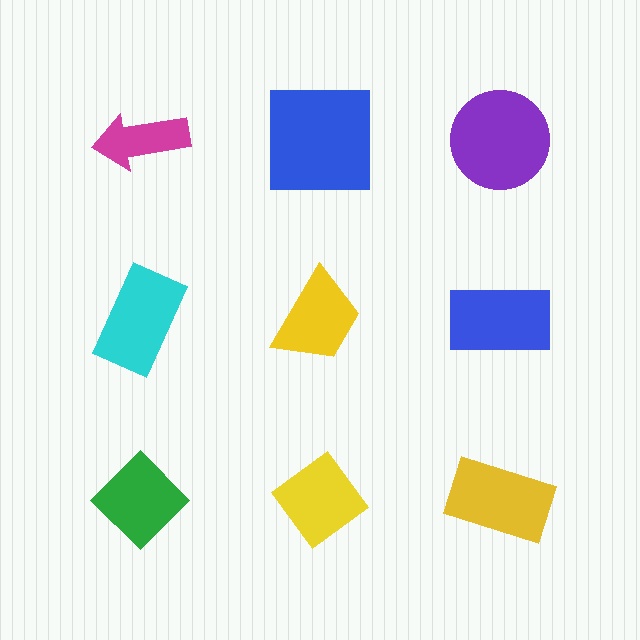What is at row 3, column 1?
A green diamond.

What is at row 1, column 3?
A purple circle.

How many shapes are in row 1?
3 shapes.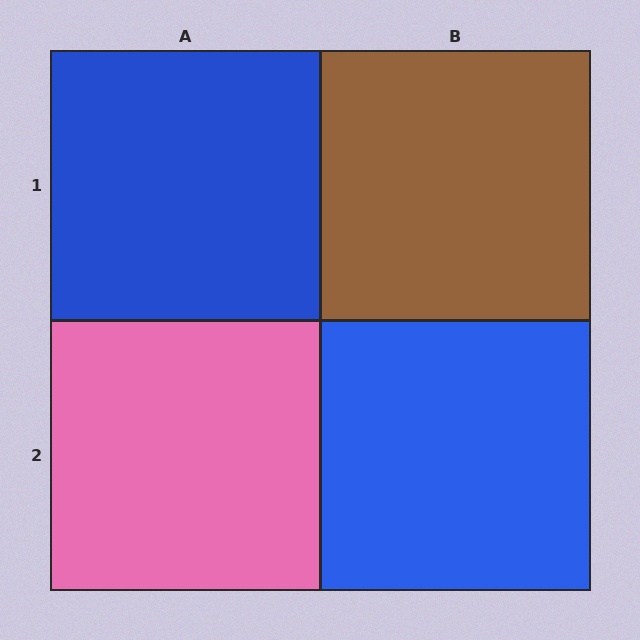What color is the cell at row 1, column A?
Blue.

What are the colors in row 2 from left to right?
Pink, blue.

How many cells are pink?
1 cell is pink.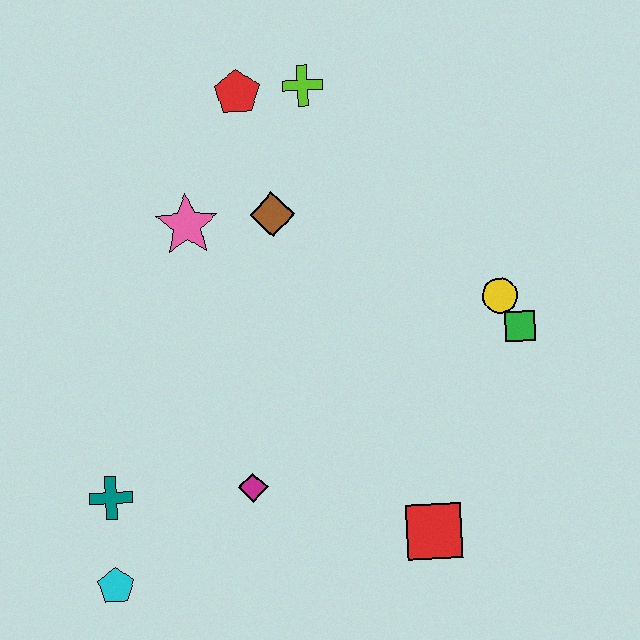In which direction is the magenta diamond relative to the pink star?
The magenta diamond is below the pink star.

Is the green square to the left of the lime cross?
No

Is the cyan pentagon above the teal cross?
No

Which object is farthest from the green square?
The cyan pentagon is farthest from the green square.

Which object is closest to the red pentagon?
The lime cross is closest to the red pentagon.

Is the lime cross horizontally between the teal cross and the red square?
Yes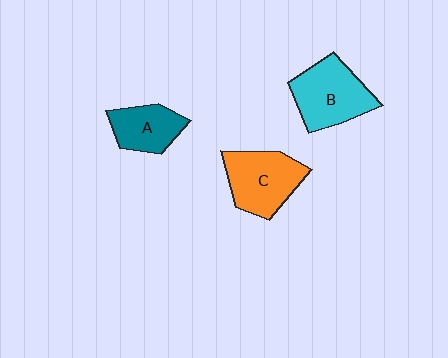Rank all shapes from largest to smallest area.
From largest to smallest: B (cyan), C (orange), A (teal).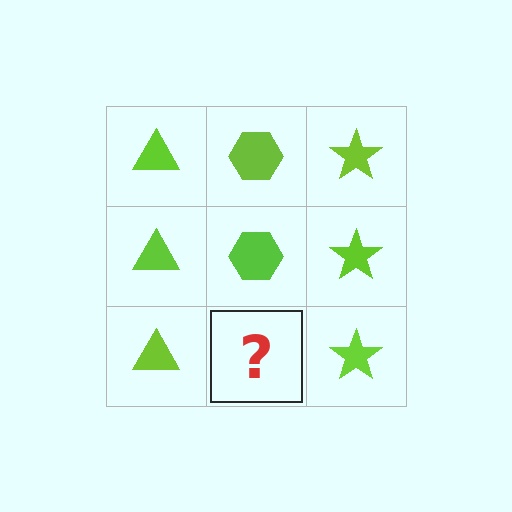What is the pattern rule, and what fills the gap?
The rule is that each column has a consistent shape. The gap should be filled with a lime hexagon.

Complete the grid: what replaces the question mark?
The question mark should be replaced with a lime hexagon.